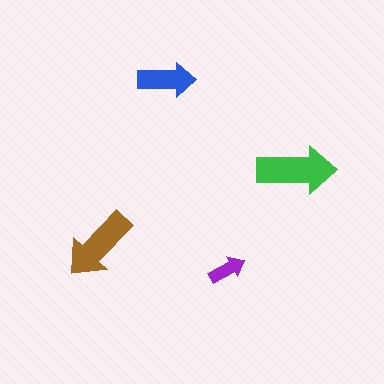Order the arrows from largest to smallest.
the green one, the brown one, the blue one, the purple one.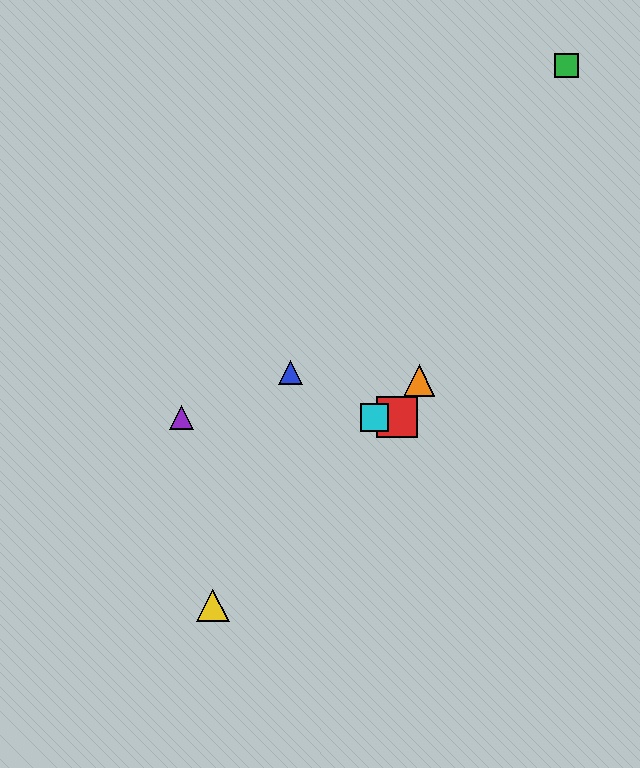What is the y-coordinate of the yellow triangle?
The yellow triangle is at y≈605.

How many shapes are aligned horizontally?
3 shapes (the red square, the purple triangle, the cyan square) are aligned horizontally.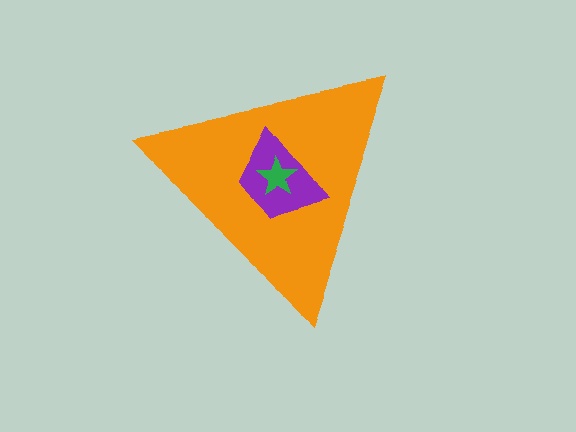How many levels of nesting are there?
3.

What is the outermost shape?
The orange triangle.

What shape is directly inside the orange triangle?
The purple trapezoid.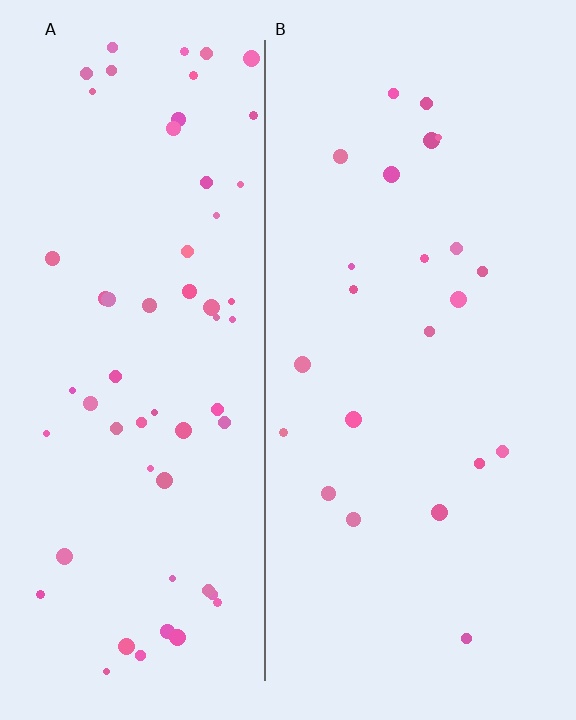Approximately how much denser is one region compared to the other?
Approximately 2.6× — region A over region B.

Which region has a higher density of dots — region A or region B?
A (the left).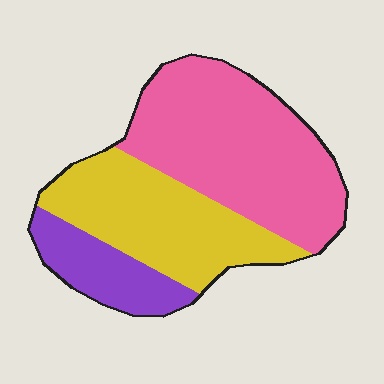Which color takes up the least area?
Purple, at roughly 15%.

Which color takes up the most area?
Pink, at roughly 50%.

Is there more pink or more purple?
Pink.